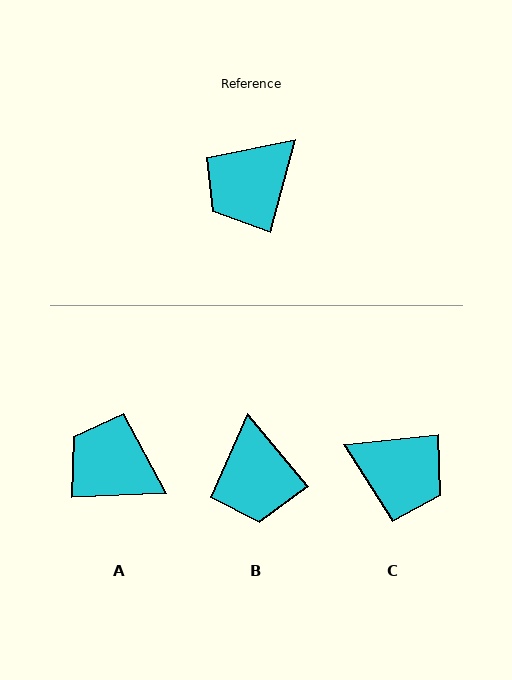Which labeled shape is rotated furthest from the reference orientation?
C, about 112 degrees away.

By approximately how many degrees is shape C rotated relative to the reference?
Approximately 112 degrees counter-clockwise.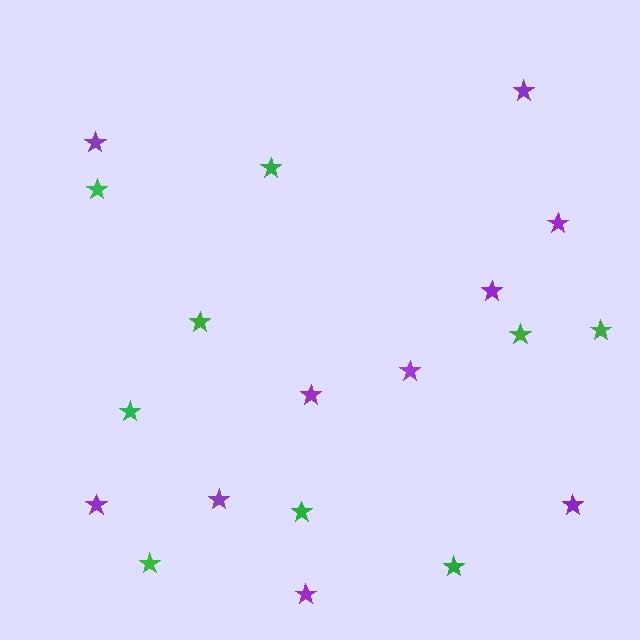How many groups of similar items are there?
There are 2 groups: one group of purple stars (10) and one group of green stars (9).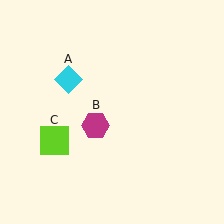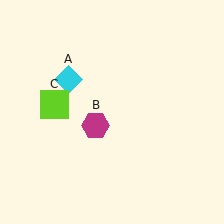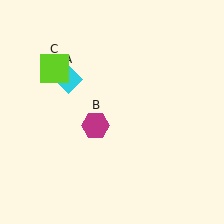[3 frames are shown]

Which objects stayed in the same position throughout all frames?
Cyan diamond (object A) and magenta hexagon (object B) remained stationary.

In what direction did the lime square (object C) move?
The lime square (object C) moved up.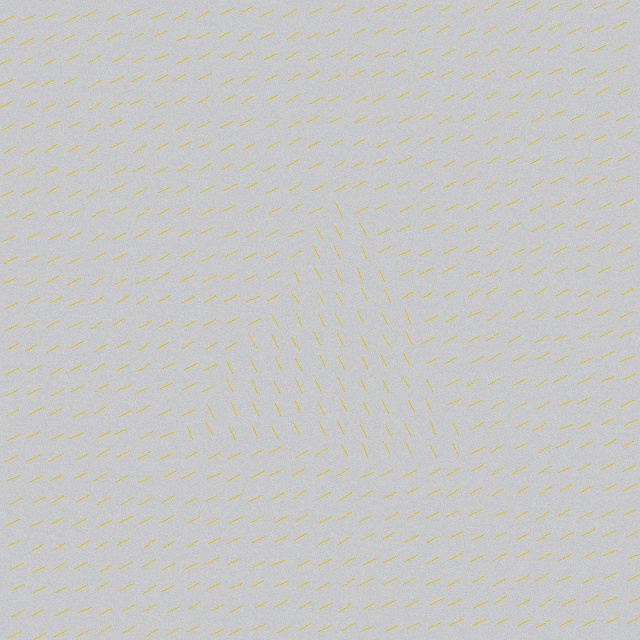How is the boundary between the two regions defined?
The boundary is defined purely by a change in line orientation (approximately 89 degrees difference). All lines are the same color and thickness.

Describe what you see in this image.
The image is filled with small yellow line segments. A triangle region in the image has lines oriented differently from the surrounding lines, creating a visible texture boundary.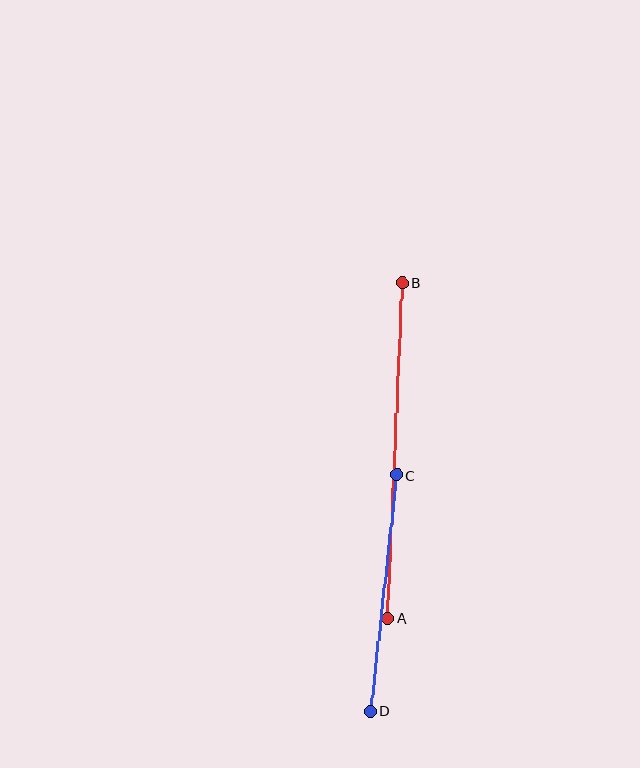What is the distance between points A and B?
The distance is approximately 336 pixels.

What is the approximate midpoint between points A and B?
The midpoint is at approximately (395, 451) pixels.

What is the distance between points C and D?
The distance is approximately 237 pixels.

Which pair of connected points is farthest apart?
Points A and B are farthest apart.